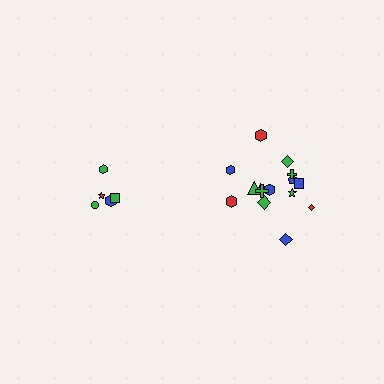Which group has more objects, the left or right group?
The right group.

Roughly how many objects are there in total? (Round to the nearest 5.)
Roughly 20 objects in total.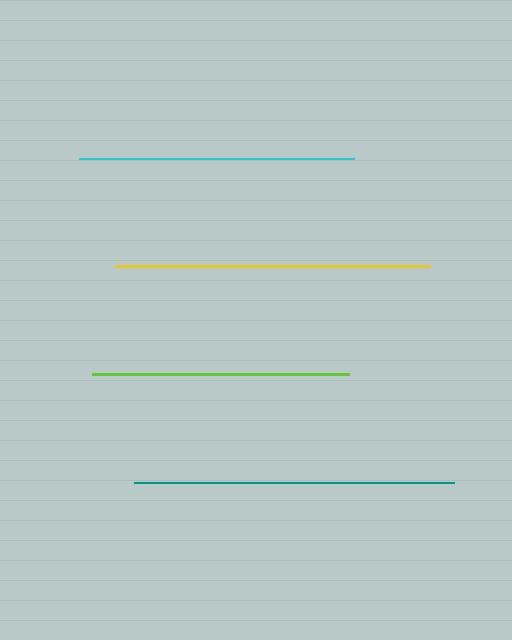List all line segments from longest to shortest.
From longest to shortest: teal, yellow, cyan, lime.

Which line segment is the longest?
The teal line is the longest at approximately 320 pixels.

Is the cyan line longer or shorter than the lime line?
The cyan line is longer than the lime line.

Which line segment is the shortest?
The lime line is the shortest at approximately 257 pixels.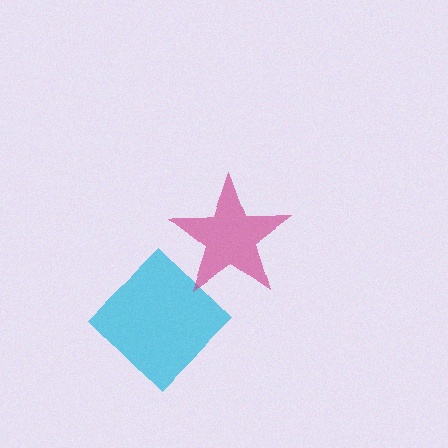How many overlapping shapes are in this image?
There are 2 overlapping shapes in the image.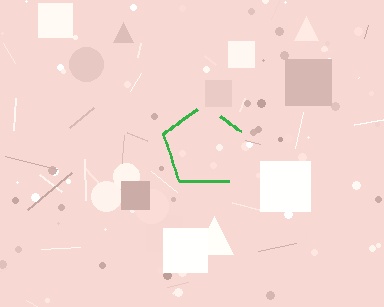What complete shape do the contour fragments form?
The contour fragments form a pentagon.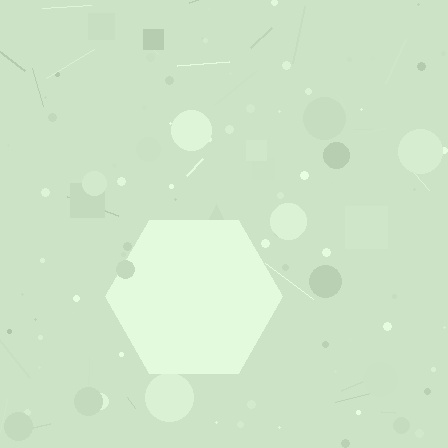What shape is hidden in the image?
A hexagon is hidden in the image.